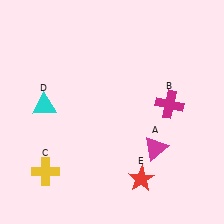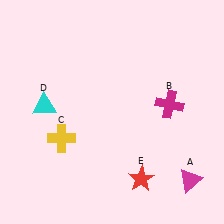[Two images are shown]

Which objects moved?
The objects that moved are: the magenta triangle (A), the yellow cross (C).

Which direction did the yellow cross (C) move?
The yellow cross (C) moved up.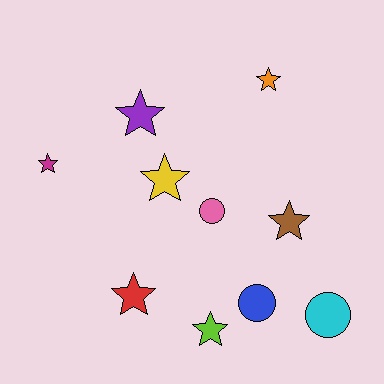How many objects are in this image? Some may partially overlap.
There are 10 objects.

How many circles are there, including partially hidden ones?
There are 3 circles.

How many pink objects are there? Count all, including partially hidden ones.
There is 1 pink object.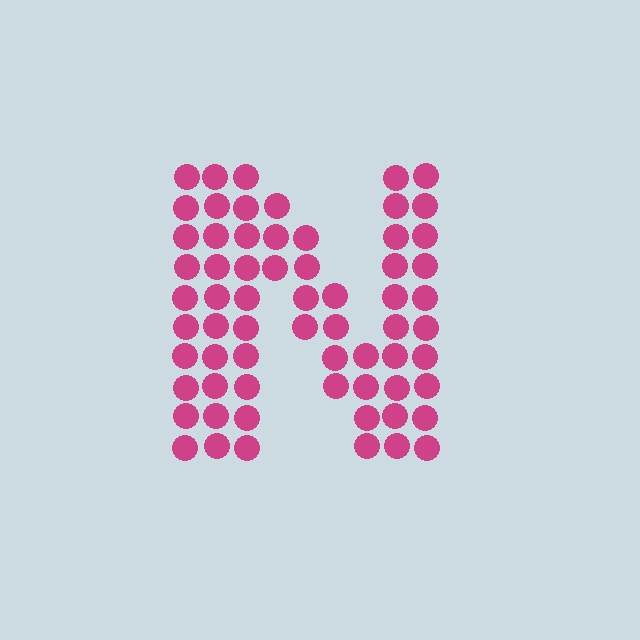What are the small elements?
The small elements are circles.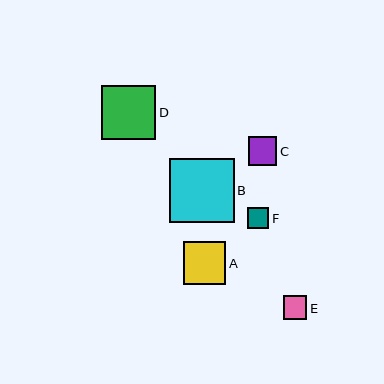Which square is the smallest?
Square F is the smallest with a size of approximately 21 pixels.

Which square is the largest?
Square B is the largest with a size of approximately 64 pixels.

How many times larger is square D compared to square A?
Square D is approximately 1.3 times the size of square A.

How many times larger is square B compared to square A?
Square B is approximately 1.5 times the size of square A.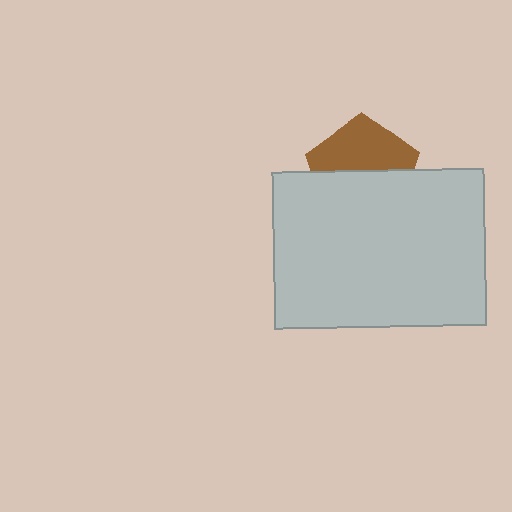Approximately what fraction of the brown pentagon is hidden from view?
Roughly 52% of the brown pentagon is hidden behind the light gray rectangle.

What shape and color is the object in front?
The object in front is a light gray rectangle.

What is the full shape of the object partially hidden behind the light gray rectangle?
The partially hidden object is a brown pentagon.